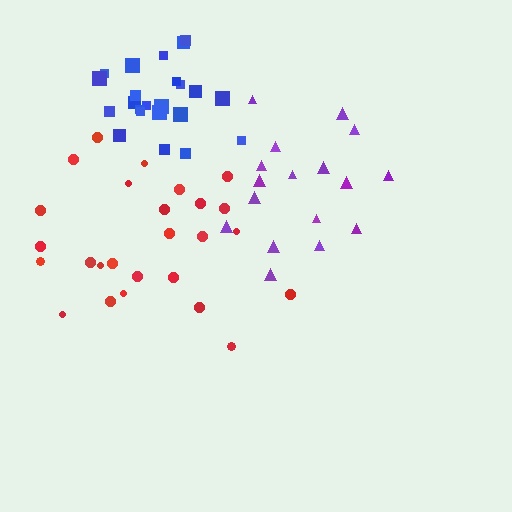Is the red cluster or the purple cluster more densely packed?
Purple.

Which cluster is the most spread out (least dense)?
Red.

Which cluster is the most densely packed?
Blue.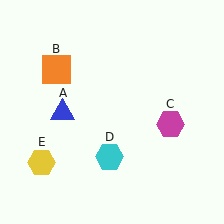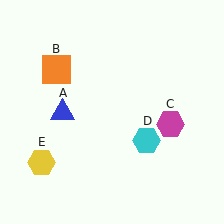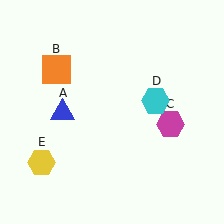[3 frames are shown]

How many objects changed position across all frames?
1 object changed position: cyan hexagon (object D).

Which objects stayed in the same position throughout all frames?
Blue triangle (object A) and orange square (object B) and magenta hexagon (object C) and yellow hexagon (object E) remained stationary.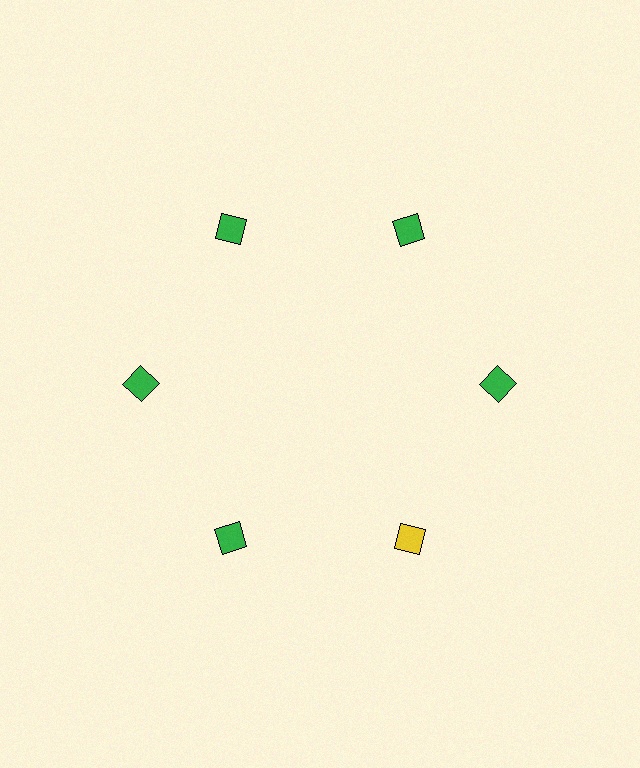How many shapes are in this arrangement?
There are 6 shapes arranged in a ring pattern.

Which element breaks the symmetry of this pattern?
The yellow diamond at roughly the 5 o'clock position breaks the symmetry. All other shapes are green diamonds.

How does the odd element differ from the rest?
It has a different color: yellow instead of green.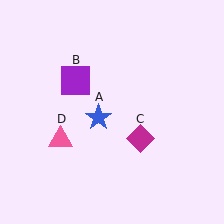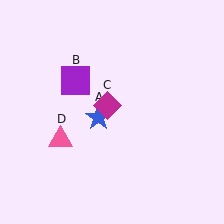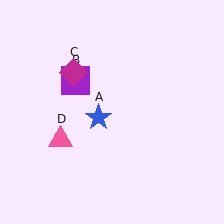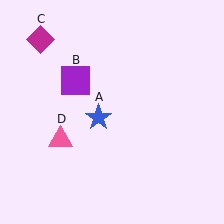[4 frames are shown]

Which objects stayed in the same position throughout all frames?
Blue star (object A) and purple square (object B) and pink triangle (object D) remained stationary.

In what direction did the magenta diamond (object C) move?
The magenta diamond (object C) moved up and to the left.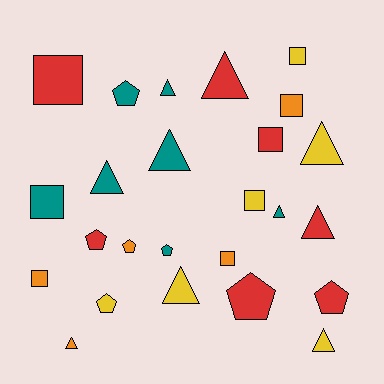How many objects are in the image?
There are 25 objects.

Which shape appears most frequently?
Triangle, with 10 objects.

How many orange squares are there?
There are 3 orange squares.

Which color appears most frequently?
Red, with 7 objects.